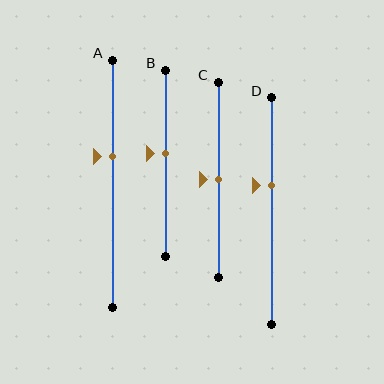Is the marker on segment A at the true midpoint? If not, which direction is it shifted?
No, the marker on segment A is shifted upward by about 11% of the segment length.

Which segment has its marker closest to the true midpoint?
Segment C has its marker closest to the true midpoint.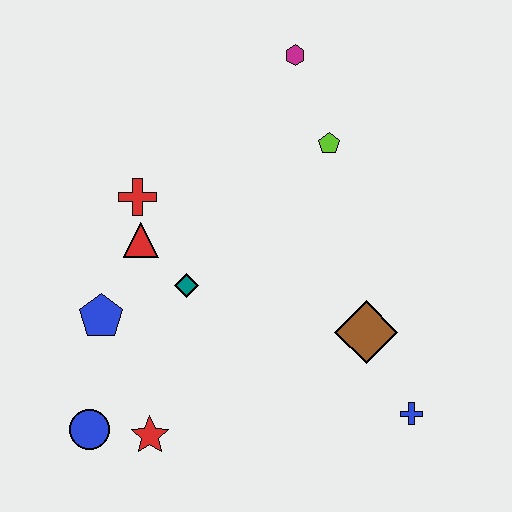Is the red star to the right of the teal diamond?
No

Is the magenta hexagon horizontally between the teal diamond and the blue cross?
Yes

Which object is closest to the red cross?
The red triangle is closest to the red cross.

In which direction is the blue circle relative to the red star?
The blue circle is to the left of the red star.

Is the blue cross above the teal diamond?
No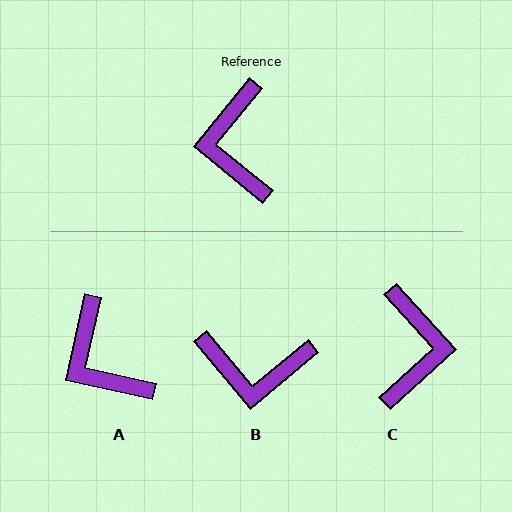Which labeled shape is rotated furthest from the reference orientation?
C, about 171 degrees away.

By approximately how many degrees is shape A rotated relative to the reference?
Approximately 27 degrees counter-clockwise.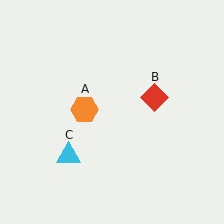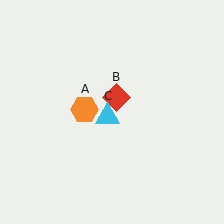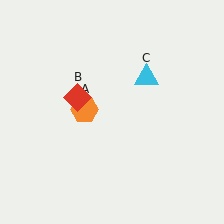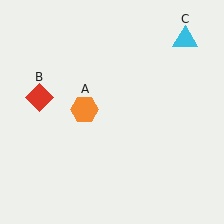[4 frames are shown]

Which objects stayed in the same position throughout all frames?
Orange hexagon (object A) remained stationary.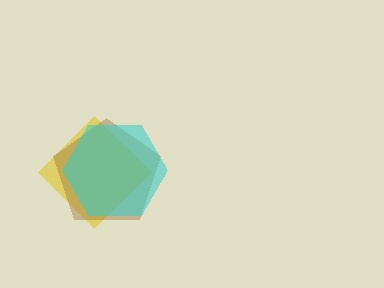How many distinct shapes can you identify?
There are 3 distinct shapes: a yellow diamond, a brown pentagon, a cyan hexagon.